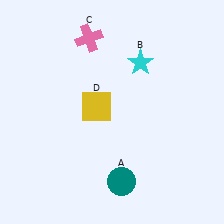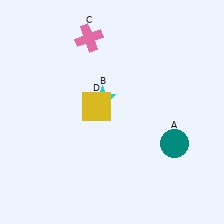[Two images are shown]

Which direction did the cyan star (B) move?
The cyan star (B) moved left.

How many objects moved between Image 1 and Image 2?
2 objects moved between the two images.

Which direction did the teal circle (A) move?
The teal circle (A) moved right.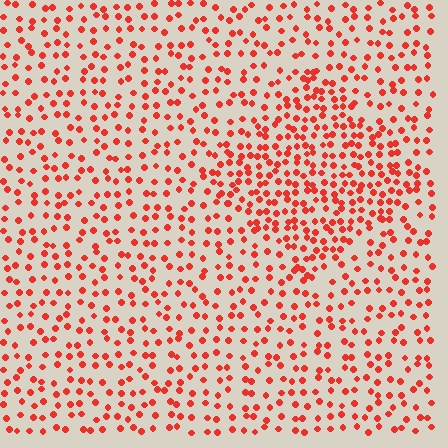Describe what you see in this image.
The image contains small red elements arranged at two different densities. A diamond-shaped region is visible where the elements are more densely packed than the surrounding area.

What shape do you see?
I see a diamond.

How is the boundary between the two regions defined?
The boundary is defined by a change in element density (approximately 1.8x ratio). All elements are the same color, size, and shape.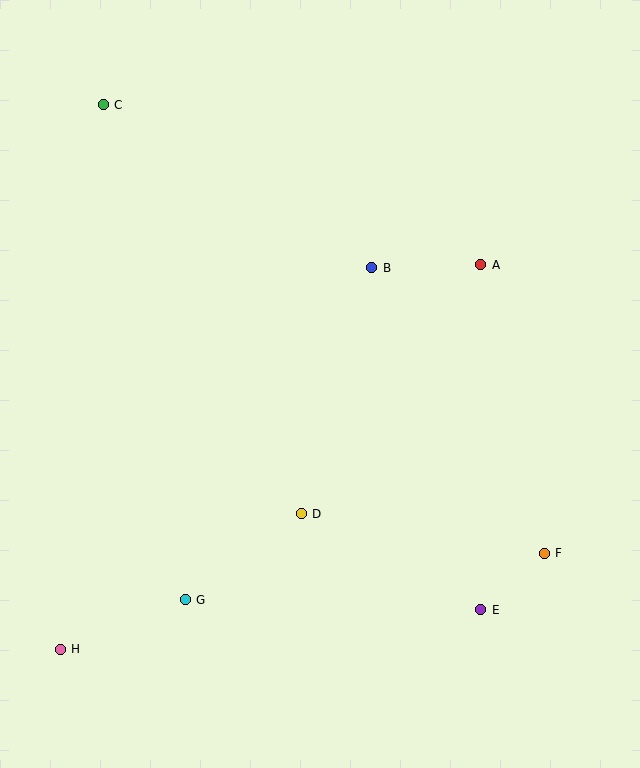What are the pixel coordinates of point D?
Point D is at (301, 514).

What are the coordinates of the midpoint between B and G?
The midpoint between B and G is at (279, 434).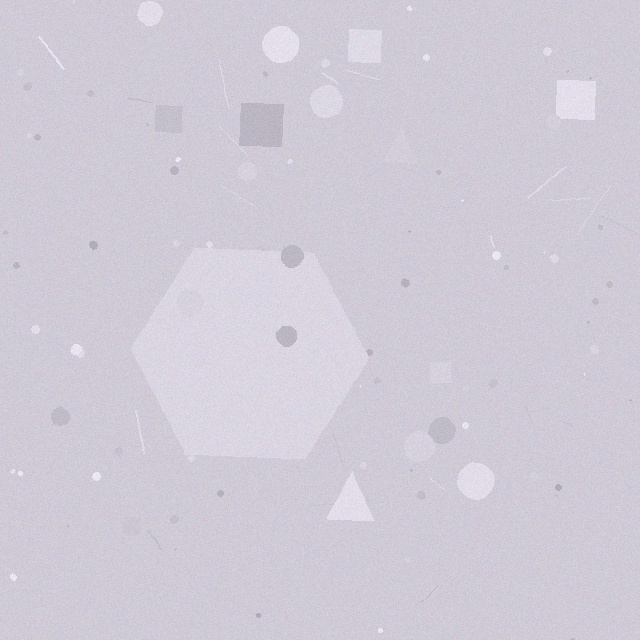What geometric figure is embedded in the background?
A hexagon is embedded in the background.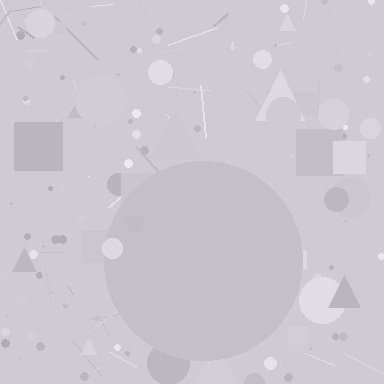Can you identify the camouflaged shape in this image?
The camouflaged shape is a circle.